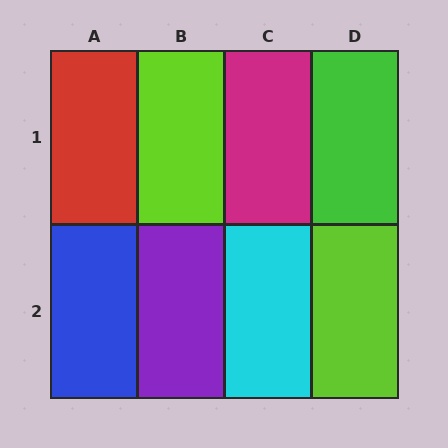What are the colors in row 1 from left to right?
Red, lime, magenta, green.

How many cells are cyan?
1 cell is cyan.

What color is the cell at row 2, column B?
Purple.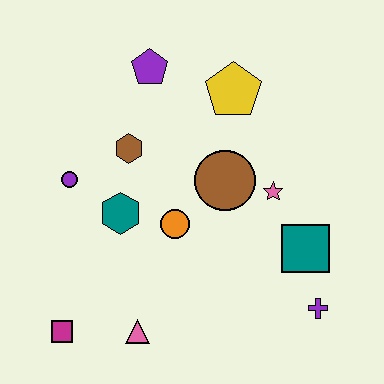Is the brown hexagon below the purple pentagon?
Yes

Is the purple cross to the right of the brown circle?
Yes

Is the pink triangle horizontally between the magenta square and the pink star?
Yes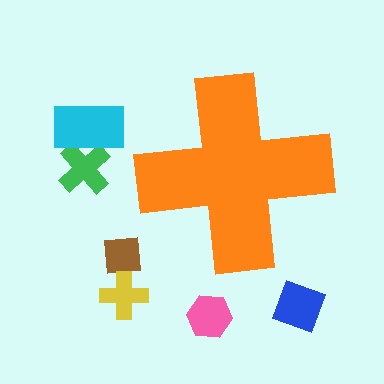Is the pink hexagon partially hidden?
No, the pink hexagon is fully visible.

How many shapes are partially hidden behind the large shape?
0 shapes are partially hidden.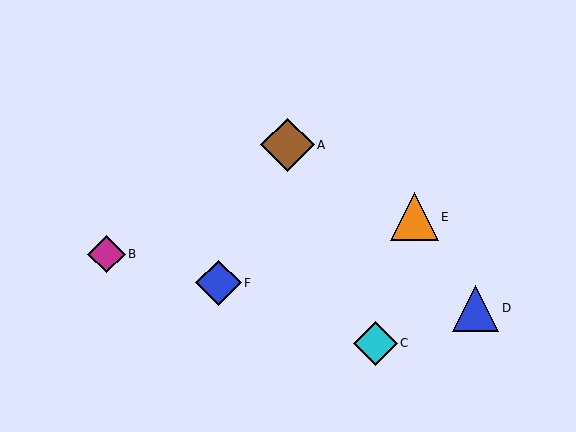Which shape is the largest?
The brown diamond (labeled A) is the largest.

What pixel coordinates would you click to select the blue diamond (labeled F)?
Click at (218, 283) to select the blue diamond F.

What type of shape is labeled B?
Shape B is a magenta diamond.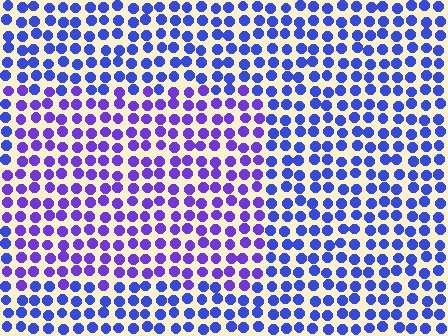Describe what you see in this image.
The image is filled with small blue elements in a uniform arrangement. A rectangle-shaped region is visible where the elements are tinted to a slightly different hue, forming a subtle color boundary.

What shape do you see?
I see a rectangle.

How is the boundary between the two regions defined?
The boundary is defined purely by a slight shift in hue (about 29 degrees). Spacing, size, and orientation are identical on both sides.